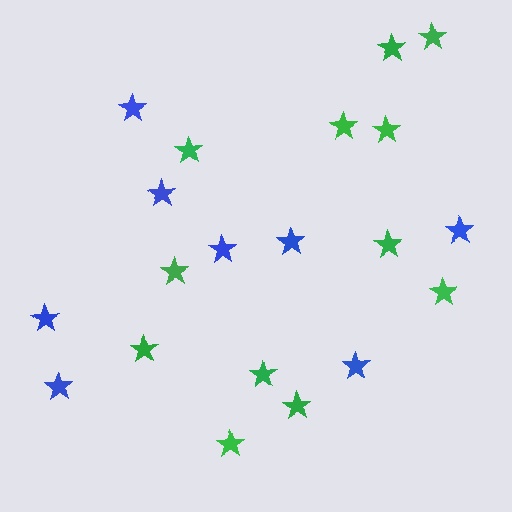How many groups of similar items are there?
There are 2 groups: one group of blue stars (8) and one group of green stars (12).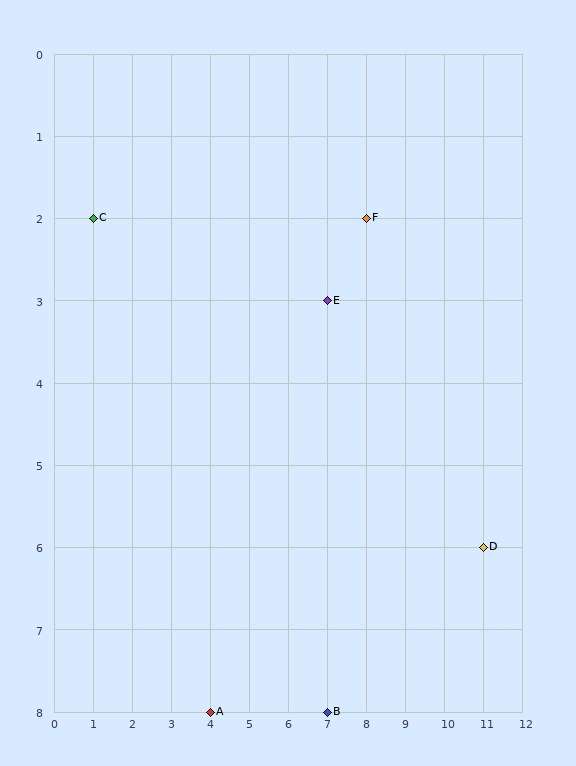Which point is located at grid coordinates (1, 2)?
Point C is at (1, 2).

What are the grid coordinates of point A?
Point A is at grid coordinates (4, 8).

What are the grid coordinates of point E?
Point E is at grid coordinates (7, 3).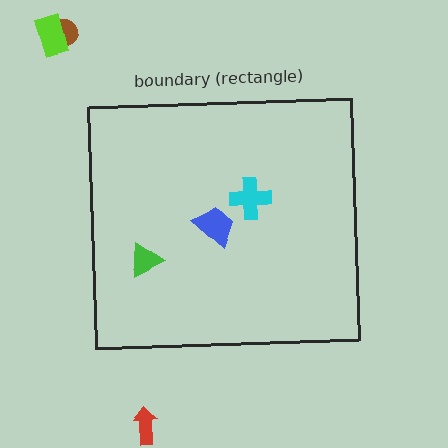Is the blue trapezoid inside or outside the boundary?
Inside.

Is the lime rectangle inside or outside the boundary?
Outside.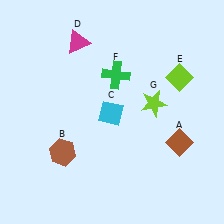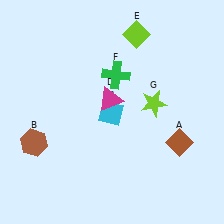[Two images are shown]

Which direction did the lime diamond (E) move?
The lime diamond (E) moved up.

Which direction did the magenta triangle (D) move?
The magenta triangle (D) moved down.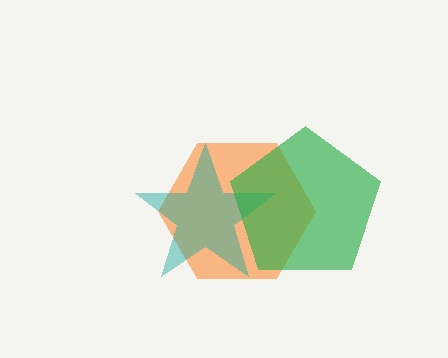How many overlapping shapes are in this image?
There are 3 overlapping shapes in the image.